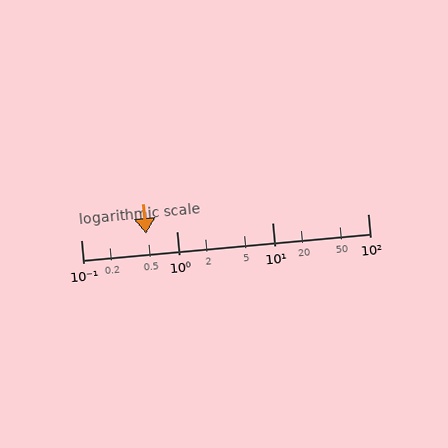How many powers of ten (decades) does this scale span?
The scale spans 3 decades, from 0.1 to 100.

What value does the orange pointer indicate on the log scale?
The pointer indicates approximately 0.48.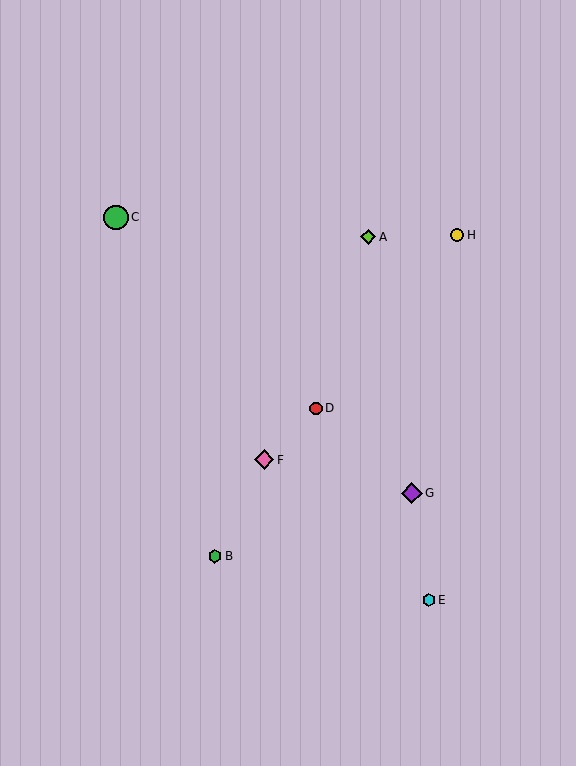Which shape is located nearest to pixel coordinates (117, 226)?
The green circle (labeled C) at (116, 217) is nearest to that location.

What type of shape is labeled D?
Shape D is a red circle.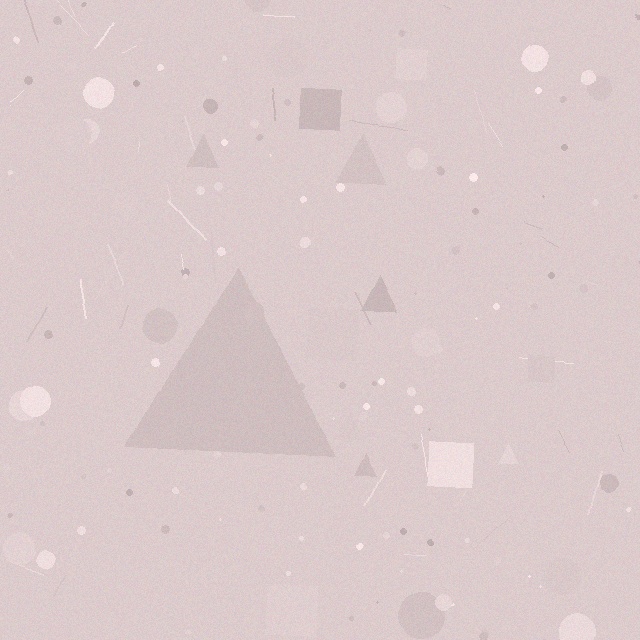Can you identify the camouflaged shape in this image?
The camouflaged shape is a triangle.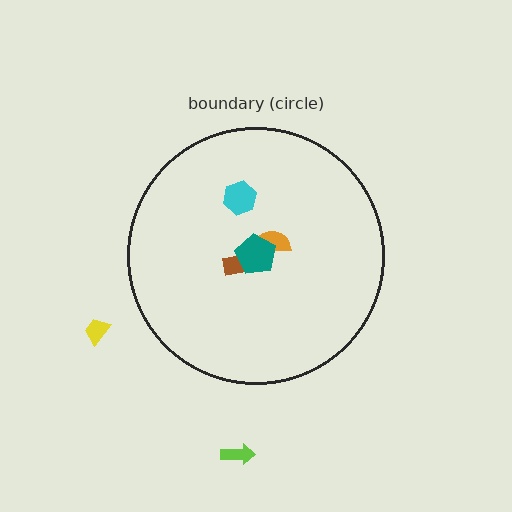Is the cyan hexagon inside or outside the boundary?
Inside.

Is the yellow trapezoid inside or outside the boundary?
Outside.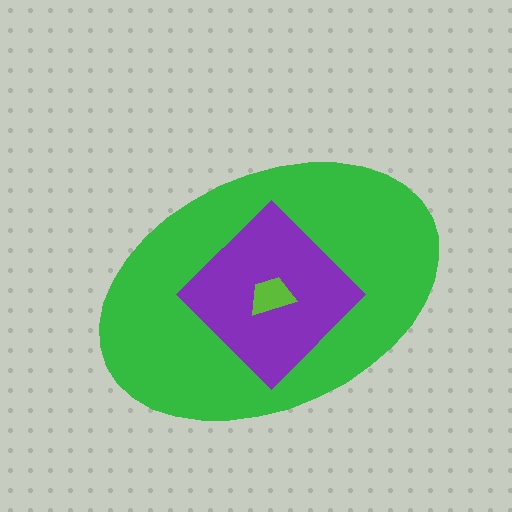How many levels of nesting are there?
3.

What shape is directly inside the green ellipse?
The purple diamond.